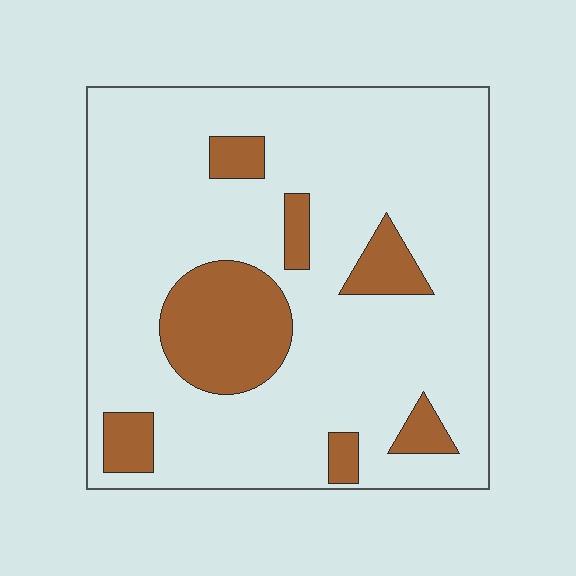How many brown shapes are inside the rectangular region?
7.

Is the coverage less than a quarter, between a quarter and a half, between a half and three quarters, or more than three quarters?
Less than a quarter.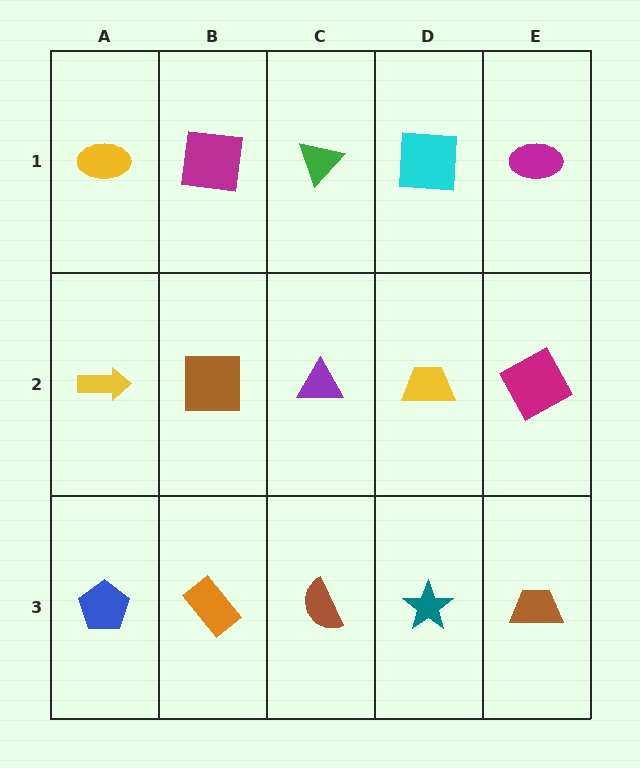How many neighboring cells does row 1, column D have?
3.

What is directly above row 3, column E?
A magenta square.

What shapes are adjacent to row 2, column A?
A yellow ellipse (row 1, column A), a blue pentagon (row 3, column A), a brown square (row 2, column B).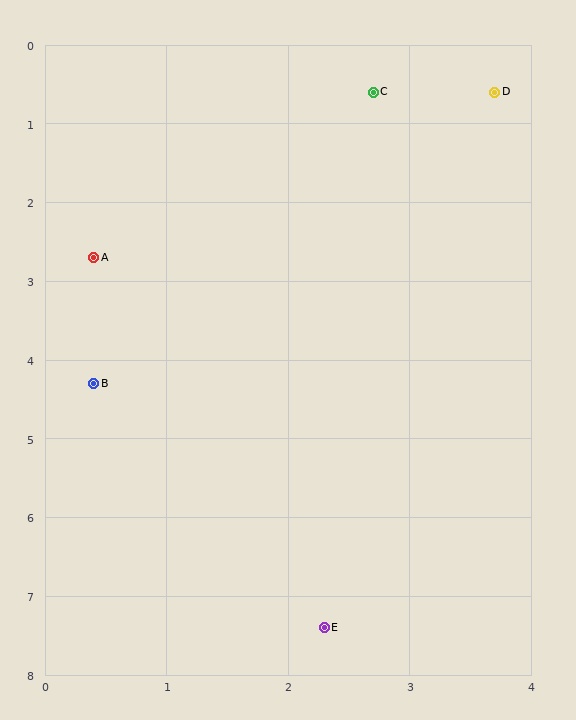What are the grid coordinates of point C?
Point C is at approximately (2.7, 0.6).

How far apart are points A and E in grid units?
Points A and E are about 5.1 grid units apart.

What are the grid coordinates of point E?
Point E is at approximately (2.3, 7.4).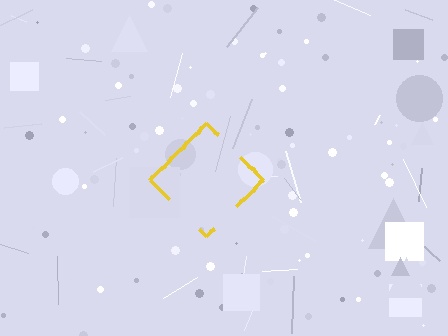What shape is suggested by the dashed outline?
The dashed outline suggests a diamond.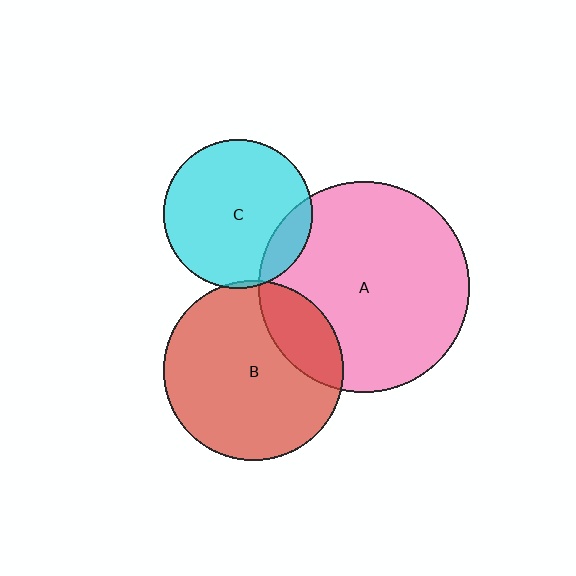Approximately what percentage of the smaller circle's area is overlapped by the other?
Approximately 5%.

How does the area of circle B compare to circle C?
Approximately 1.5 times.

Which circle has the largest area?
Circle A (pink).